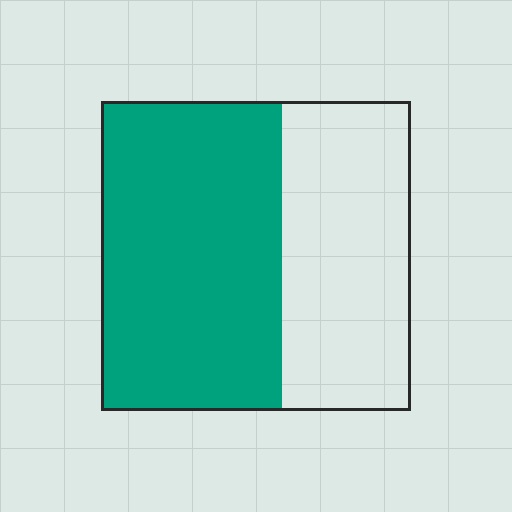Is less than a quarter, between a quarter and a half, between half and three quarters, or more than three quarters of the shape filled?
Between half and three quarters.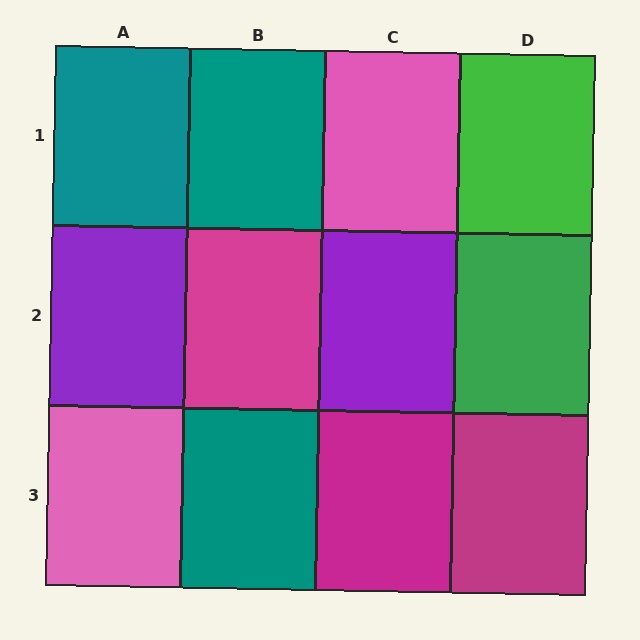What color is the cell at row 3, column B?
Teal.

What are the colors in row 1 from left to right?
Teal, teal, pink, green.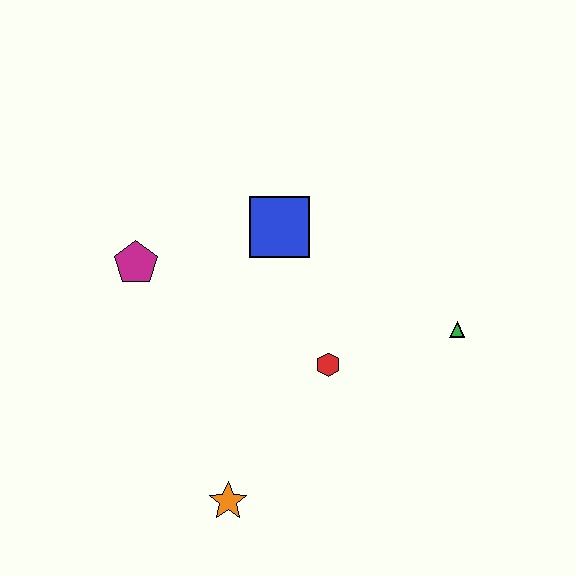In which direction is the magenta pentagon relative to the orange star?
The magenta pentagon is above the orange star.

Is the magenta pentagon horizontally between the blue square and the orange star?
No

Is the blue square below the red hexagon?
No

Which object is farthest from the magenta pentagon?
The green triangle is farthest from the magenta pentagon.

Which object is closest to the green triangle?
The red hexagon is closest to the green triangle.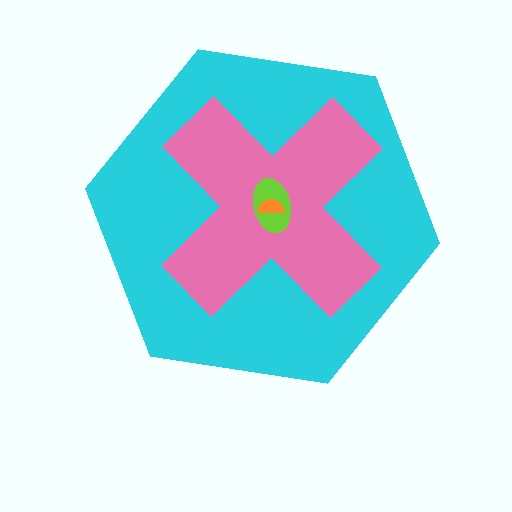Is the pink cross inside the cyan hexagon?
Yes.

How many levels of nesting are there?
4.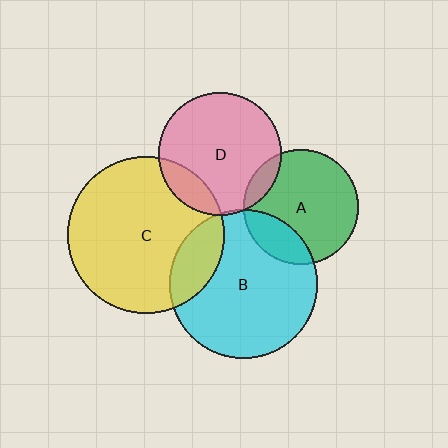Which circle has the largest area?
Circle C (yellow).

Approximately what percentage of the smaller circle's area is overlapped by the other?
Approximately 20%.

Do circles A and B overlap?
Yes.